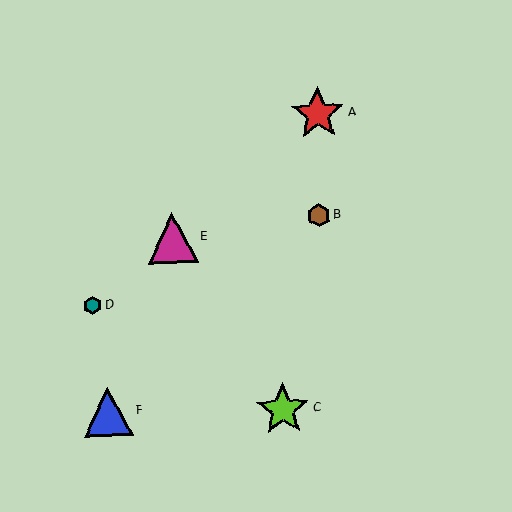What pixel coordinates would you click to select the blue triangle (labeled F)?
Click at (108, 411) to select the blue triangle F.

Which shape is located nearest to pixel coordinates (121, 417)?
The blue triangle (labeled F) at (108, 411) is nearest to that location.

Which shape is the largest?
The red star (labeled A) is the largest.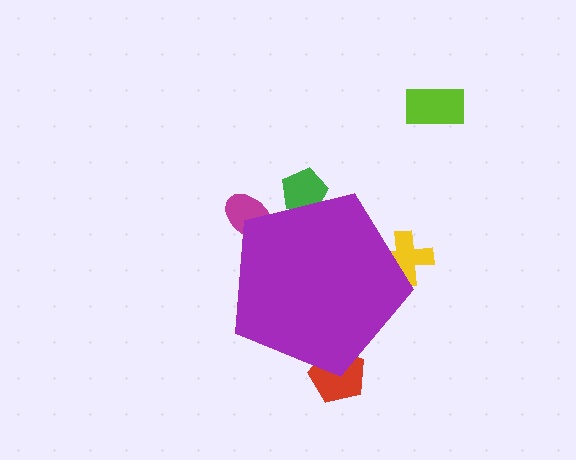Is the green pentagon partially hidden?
Yes, the green pentagon is partially hidden behind the purple pentagon.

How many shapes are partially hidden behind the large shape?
4 shapes are partially hidden.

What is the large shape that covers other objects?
A purple pentagon.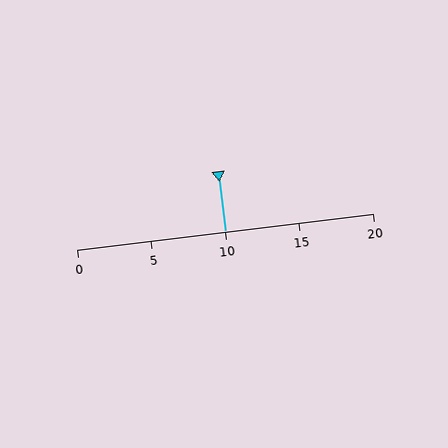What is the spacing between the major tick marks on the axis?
The major ticks are spaced 5 apart.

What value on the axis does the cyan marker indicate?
The marker indicates approximately 10.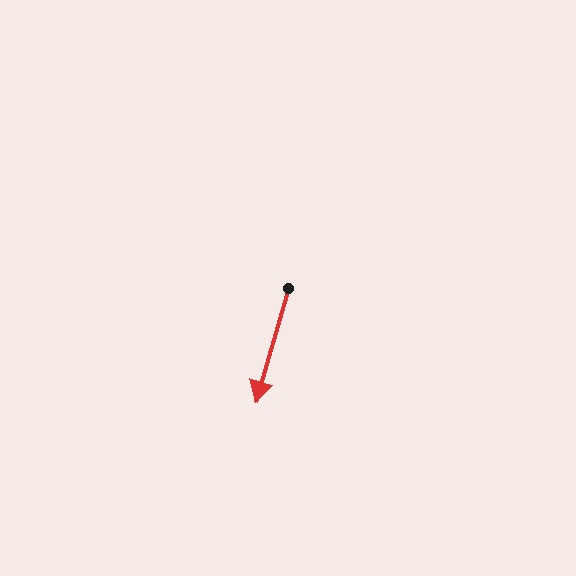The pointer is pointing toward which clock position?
Roughly 7 o'clock.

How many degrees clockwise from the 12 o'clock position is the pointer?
Approximately 196 degrees.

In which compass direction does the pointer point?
South.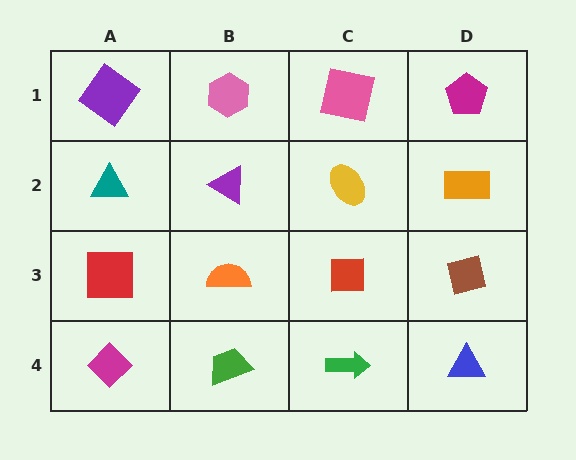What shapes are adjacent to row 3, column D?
An orange rectangle (row 2, column D), a blue triangle (row 4, column D), a red square (row 3, column C).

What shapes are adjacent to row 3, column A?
A teal triangle (row 2, column A), a magenta diamond (row 4, column A), an orange semicircle (row 3, column B).